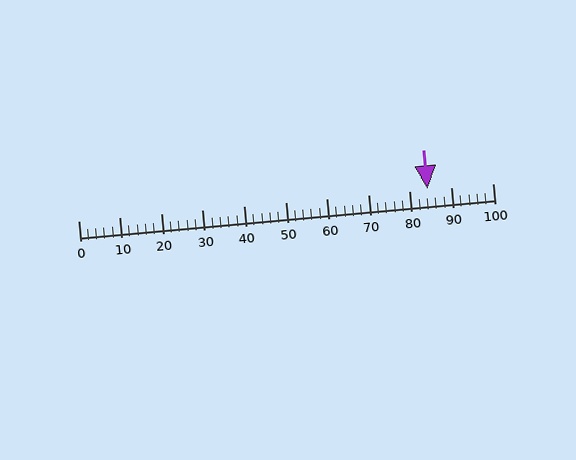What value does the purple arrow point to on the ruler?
The purple arrow points to approximately 84.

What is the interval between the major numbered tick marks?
The major tick marks are spaced 10 units apart.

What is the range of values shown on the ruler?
The ruler shows values from 0 to 100.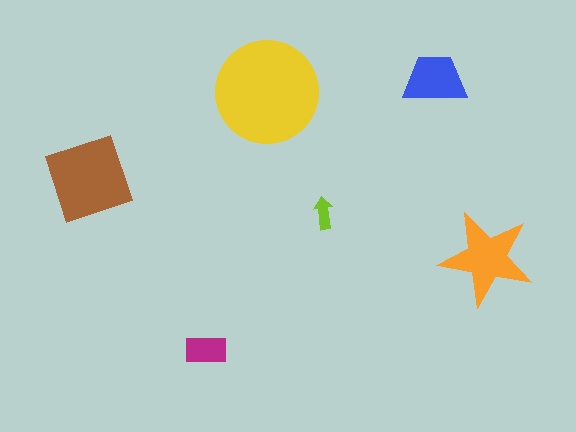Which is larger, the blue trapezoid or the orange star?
The orange star.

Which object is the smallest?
The lime arrow.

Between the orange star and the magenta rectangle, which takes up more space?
The orange star.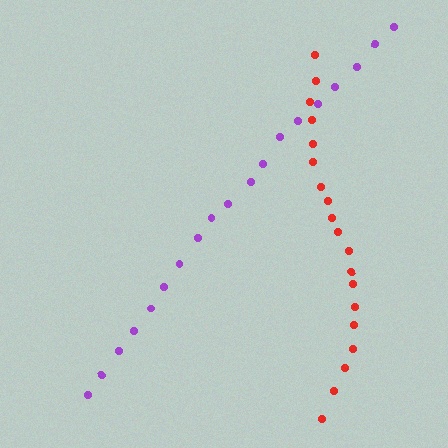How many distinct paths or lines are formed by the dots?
There are 2 distinct paths.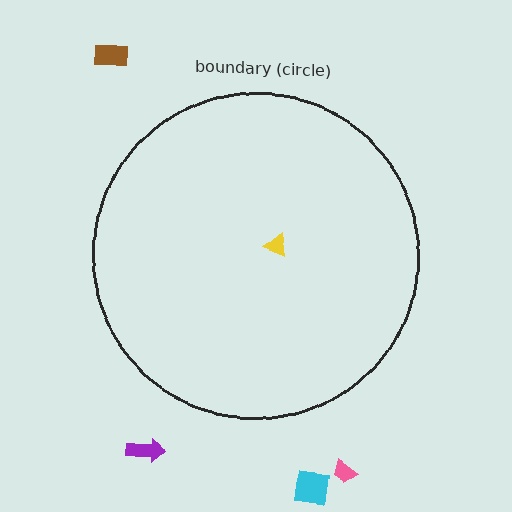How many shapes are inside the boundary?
1 inside, 4 outside.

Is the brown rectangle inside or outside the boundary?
Outside.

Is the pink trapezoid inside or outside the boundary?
Outside.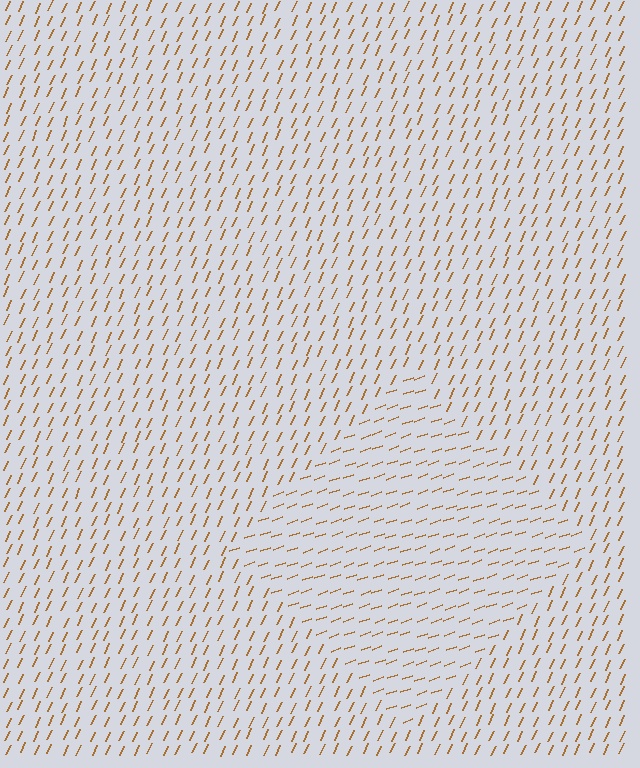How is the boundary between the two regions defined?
The boundary is defined purely by a change in line orientation (approximately 45 degrees difference). All lines are the same color and thickness.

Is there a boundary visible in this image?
Yes, there is a texture boundary formed by a change in line orientation.